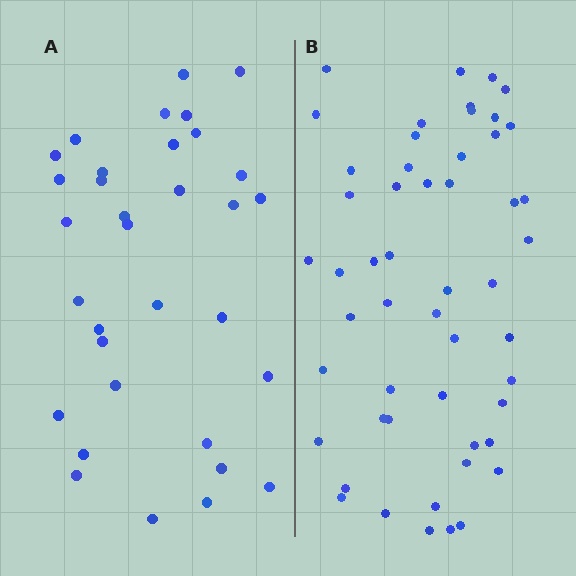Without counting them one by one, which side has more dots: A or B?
Region B (the right region) has more dots.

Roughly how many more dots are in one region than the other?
Region B has approximately 20 more dots than region A.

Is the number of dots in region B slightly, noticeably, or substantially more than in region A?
Region B has substantially more. The ratio is roughly 1.6 to 1.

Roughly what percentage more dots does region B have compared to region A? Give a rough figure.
About 60% more.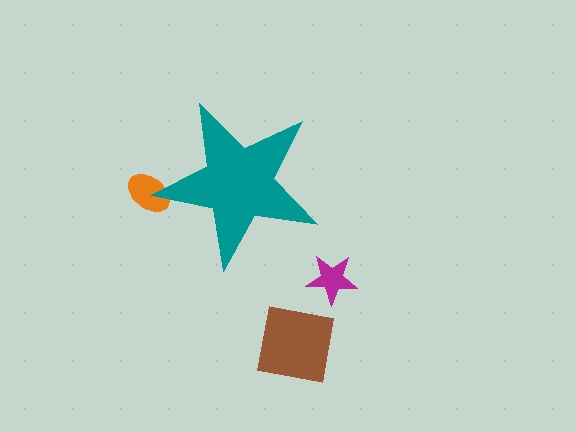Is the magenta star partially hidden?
No, the magenta star is fully visible.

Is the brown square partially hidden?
No, the brown square is fully visible.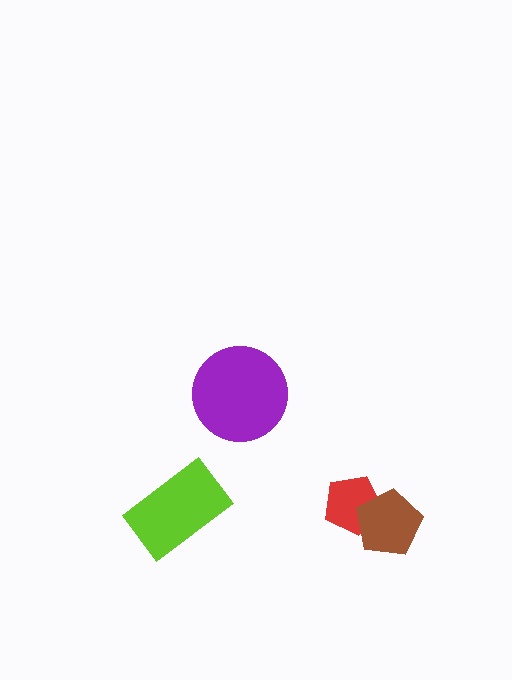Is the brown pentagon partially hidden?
No, no other shape covers it.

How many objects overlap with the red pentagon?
1 object overlaps with the red pentagon.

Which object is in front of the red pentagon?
The brown pentagon is in front of the red pentagon.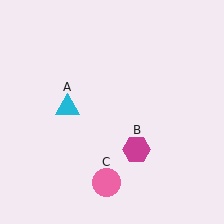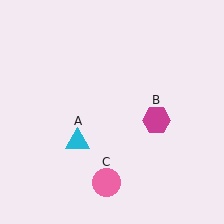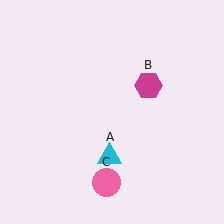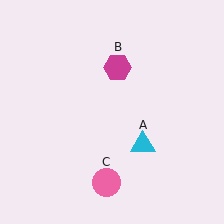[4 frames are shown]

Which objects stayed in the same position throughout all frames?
Pink circle (object C) remained stationary.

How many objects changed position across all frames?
2 objects changed position: cyan triangle (object A), magenta hexagon (object B).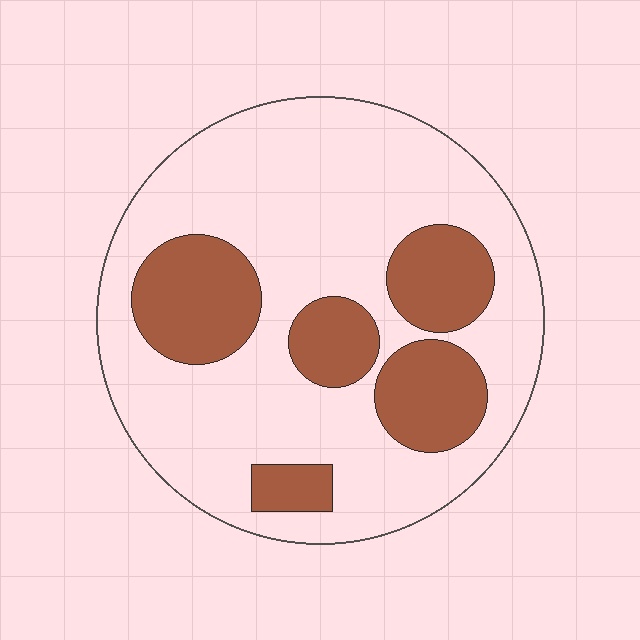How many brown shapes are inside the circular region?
5.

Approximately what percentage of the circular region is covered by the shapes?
Approximately 30%.